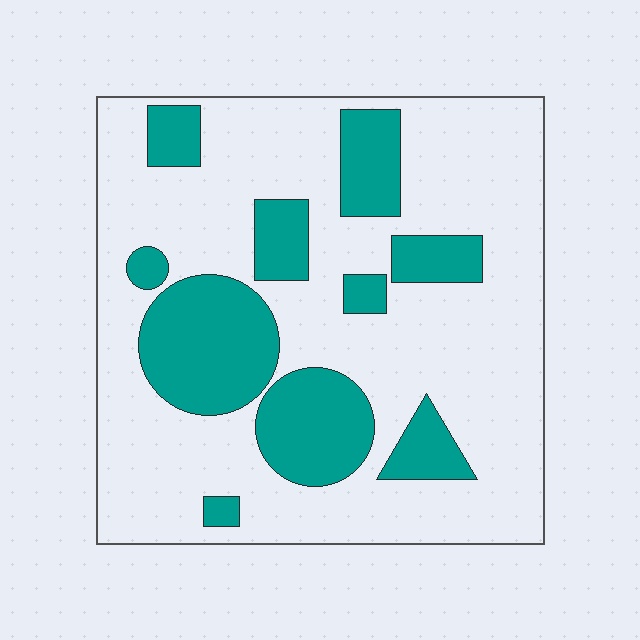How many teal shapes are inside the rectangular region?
10.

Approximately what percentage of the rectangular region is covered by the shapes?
Approximately 25%.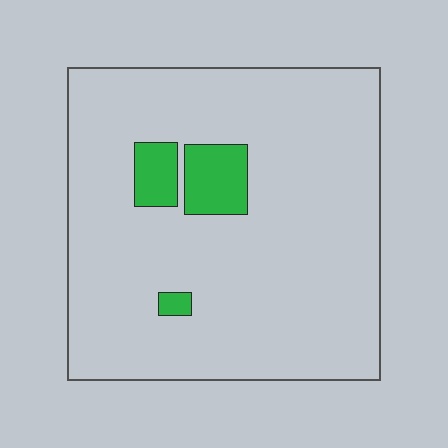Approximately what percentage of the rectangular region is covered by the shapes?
Approximately 10%.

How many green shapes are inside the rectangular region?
3.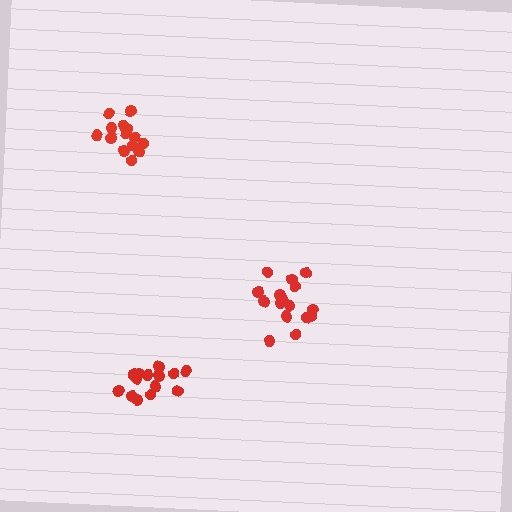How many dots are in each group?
Group 1: 14 dots, Group 2: 15 dots, Group 3: 16 dots (45 total).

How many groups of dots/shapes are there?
There are 3 groups.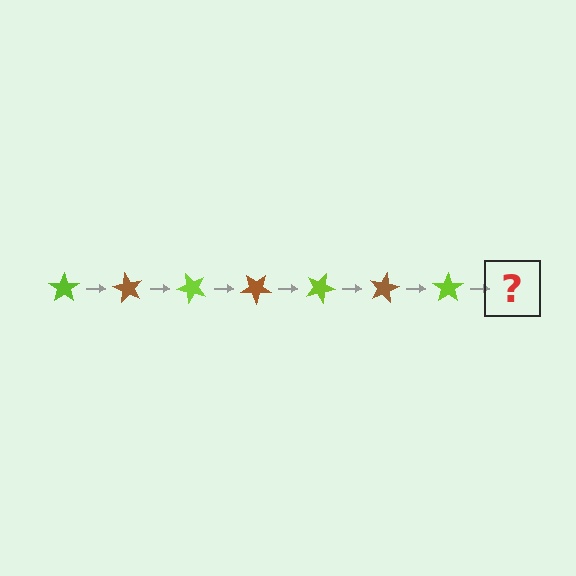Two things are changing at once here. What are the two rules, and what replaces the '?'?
The two rules are that it rotates 60 degrees each step and the color cycles through lime and brown. The '?' should be a brown star, rotated 420 degrees from the start.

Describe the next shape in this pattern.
It should be a brown star, rotated 420 degrees from the start.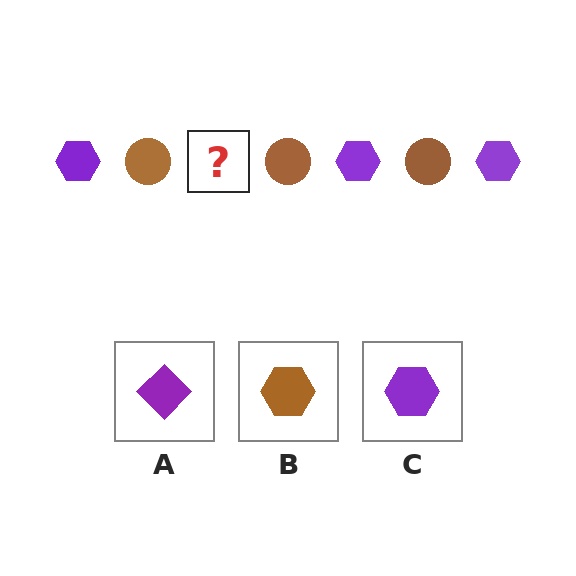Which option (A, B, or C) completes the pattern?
C.